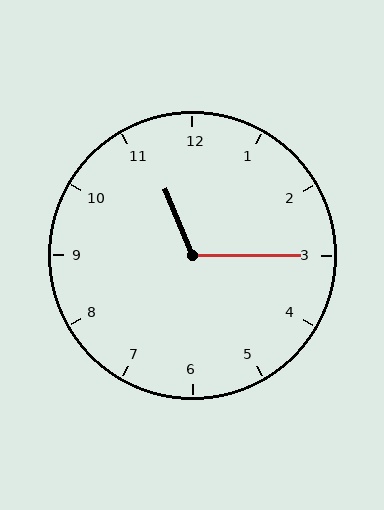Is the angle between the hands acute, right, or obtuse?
It is obtuse.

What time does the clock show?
11:15.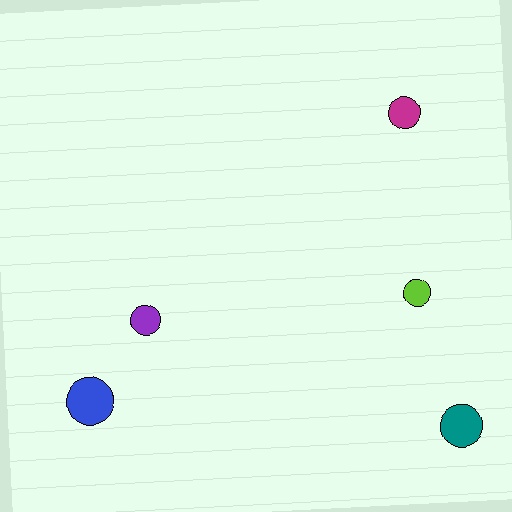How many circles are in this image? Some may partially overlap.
There are 5 circles.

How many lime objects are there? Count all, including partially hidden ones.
There is 1 lime object.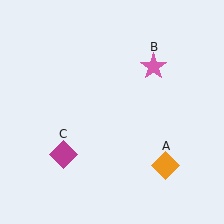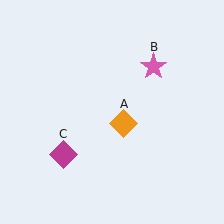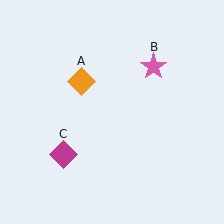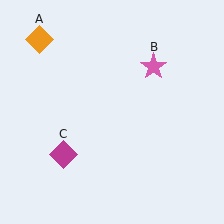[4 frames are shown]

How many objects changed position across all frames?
1 object changed position: orange diamond (object A).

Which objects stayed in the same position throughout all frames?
Pink star (object B) and magenta diamond (object C) remained stationary.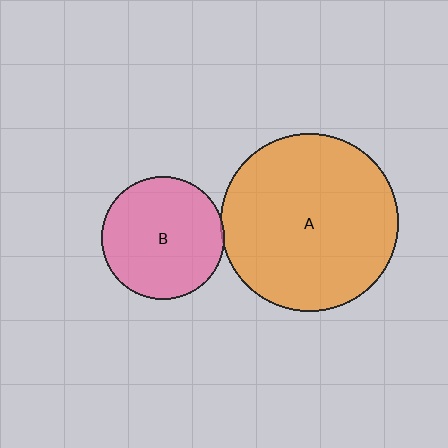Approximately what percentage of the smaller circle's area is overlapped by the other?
Approximately 5%.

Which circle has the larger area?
Circle A (orange).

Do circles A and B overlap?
Yes.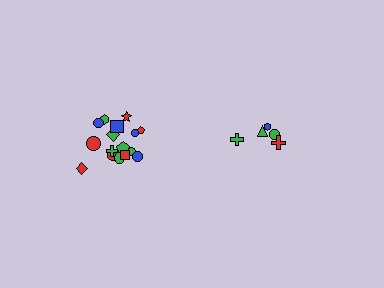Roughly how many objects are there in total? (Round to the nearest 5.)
Roughly 25 objects in total.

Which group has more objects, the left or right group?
The left group.